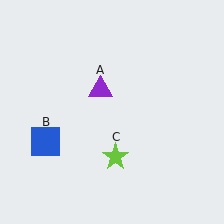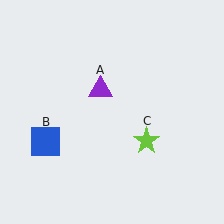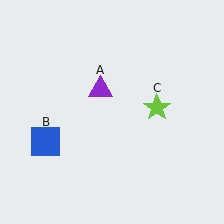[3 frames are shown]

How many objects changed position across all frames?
1 object changed position: lime star (object C).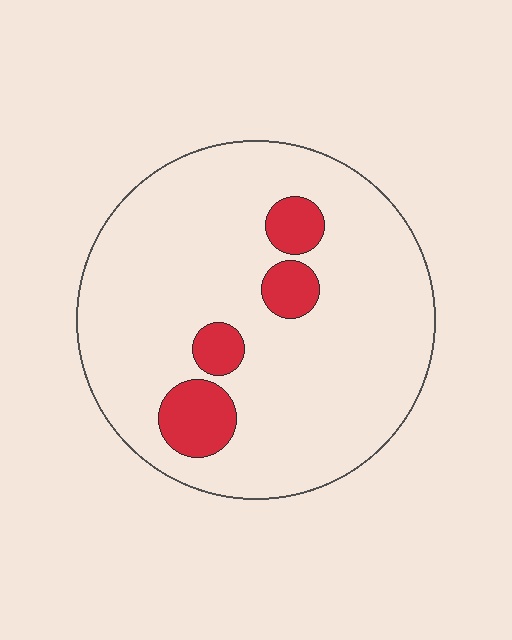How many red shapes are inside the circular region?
4.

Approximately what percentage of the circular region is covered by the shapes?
Approximately 10%.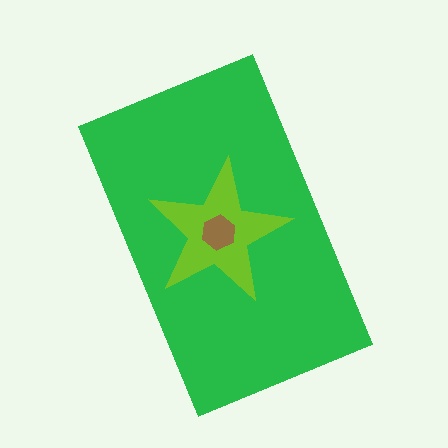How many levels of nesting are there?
3.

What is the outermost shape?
The green rectangle.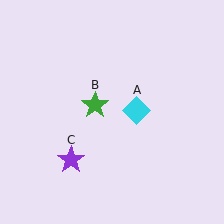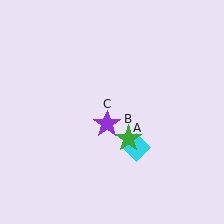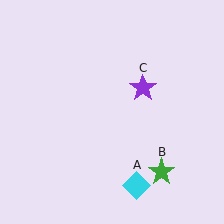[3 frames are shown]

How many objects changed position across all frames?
3 objects changed position: cyan diamond (object A), green star (object B), purple star (object C).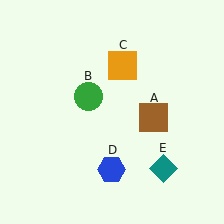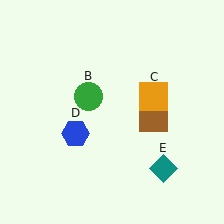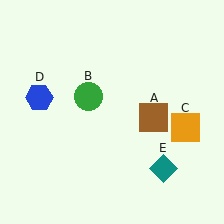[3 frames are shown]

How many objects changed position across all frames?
2 objects changed position: orange square (object C), blue hexagon (object D).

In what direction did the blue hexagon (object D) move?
The blue hexagon (object D) moved up and to the left.